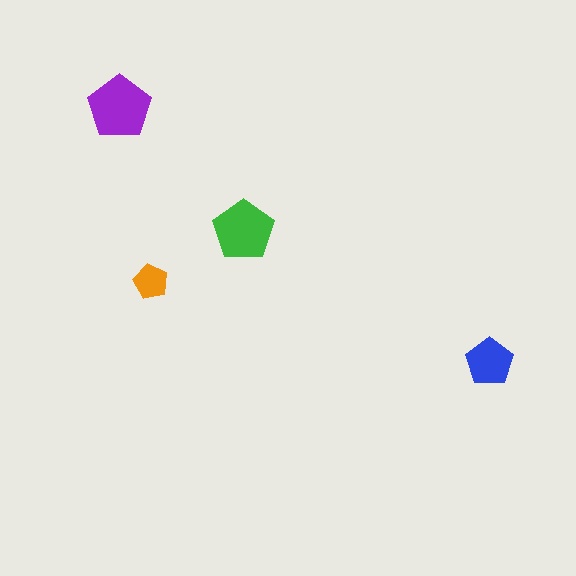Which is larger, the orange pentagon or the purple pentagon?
The purple one.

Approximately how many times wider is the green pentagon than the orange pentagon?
About 2 times wider.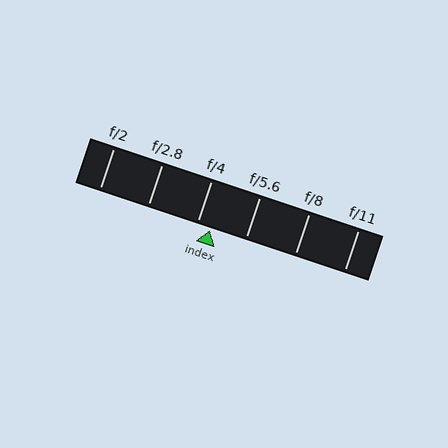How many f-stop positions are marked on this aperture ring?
There are 6 f-stop positions marked.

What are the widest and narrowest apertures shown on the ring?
The widest aperture shown is f/2 and the narrowest is f/11.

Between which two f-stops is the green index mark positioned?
The index mark is between f/4 and f/5.6.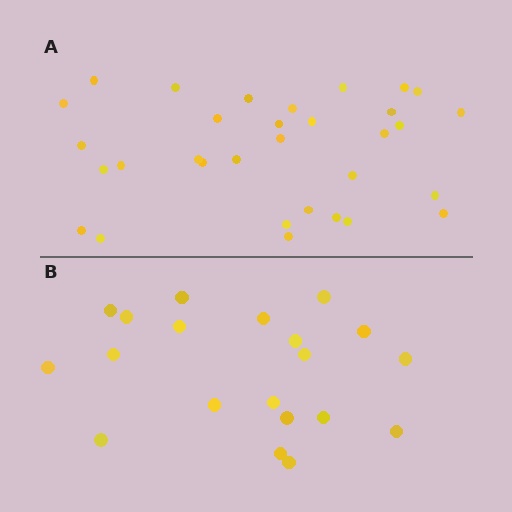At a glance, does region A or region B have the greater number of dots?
Region A (the top region) has more dots.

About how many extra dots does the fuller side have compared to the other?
Region A has roughly 12 or so more dots than region B.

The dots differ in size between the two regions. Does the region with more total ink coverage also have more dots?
No. Region B has more total ink coverage because its dots are larger, but region A actually contains more individual dots. Total area can be misleading — the number of items is what matters here.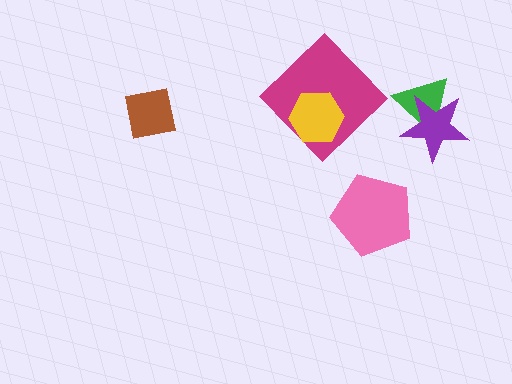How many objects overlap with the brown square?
0 objects overlap with the brown square.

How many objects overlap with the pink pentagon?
0 objects overlap with the pink pentagon.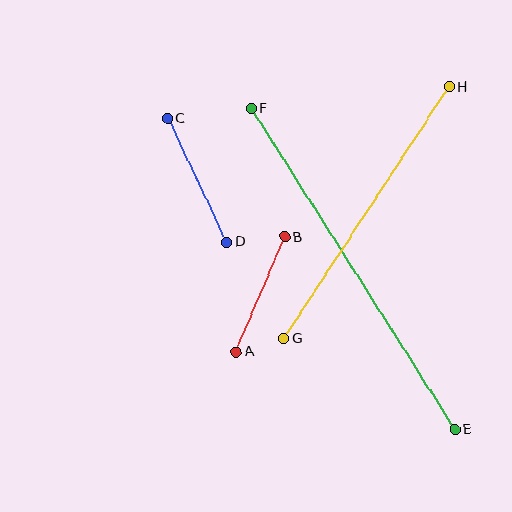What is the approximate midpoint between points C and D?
The midpoint is at approximately (197, 180) pixels.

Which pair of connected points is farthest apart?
Points E and F are farthest apart.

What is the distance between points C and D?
The distance is approximately 137 pixels.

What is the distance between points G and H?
The distance is approximately 301 pixels.